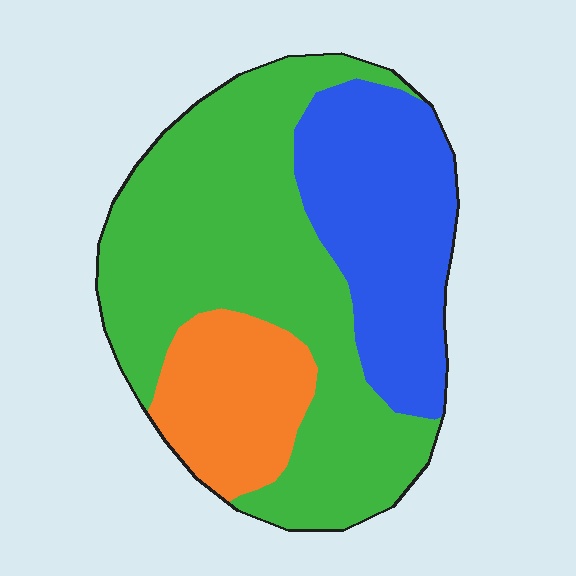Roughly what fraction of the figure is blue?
Blue covers 29% of the figure.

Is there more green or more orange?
Green.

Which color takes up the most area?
Green, at roughly 55%.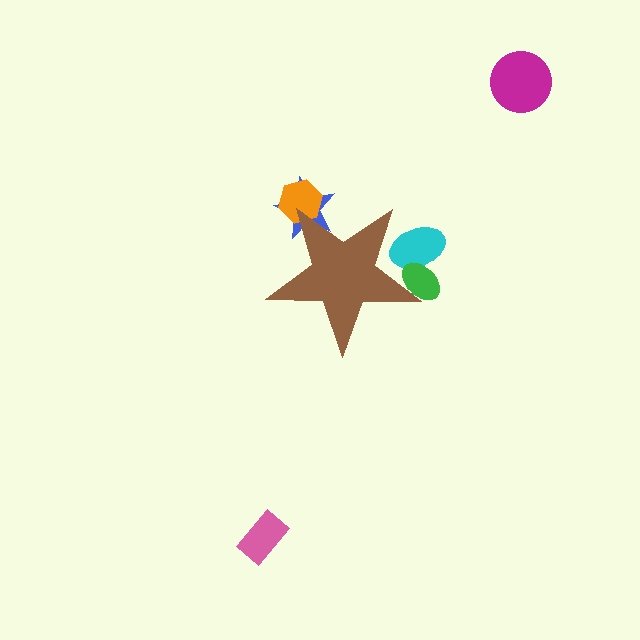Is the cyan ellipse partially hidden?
Yes, the cyan ellipse is partially hidden behind the brown star.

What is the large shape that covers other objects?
A brown star.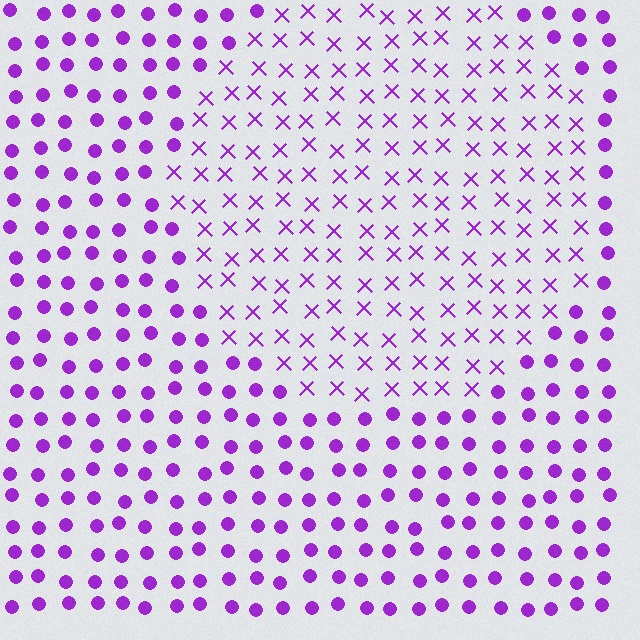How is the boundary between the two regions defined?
The boundary is defined by a change in element shape: X marks inside vs. circles outside. All elements share the same color and spacing.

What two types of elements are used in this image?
The image uses X marks inside the circle region and circles outside it.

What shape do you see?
I see a circle.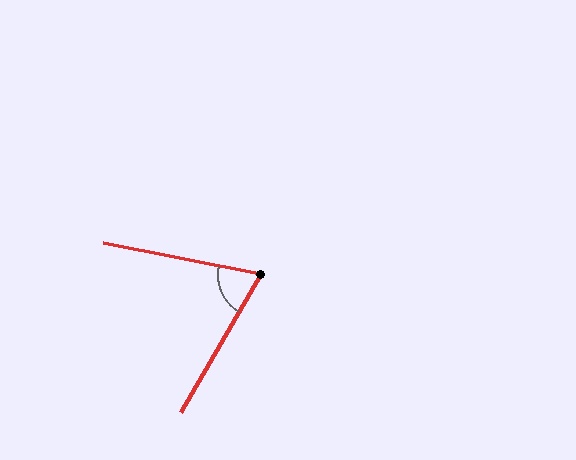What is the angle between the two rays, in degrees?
Approximately 71 degrees.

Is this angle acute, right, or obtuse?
It is acute.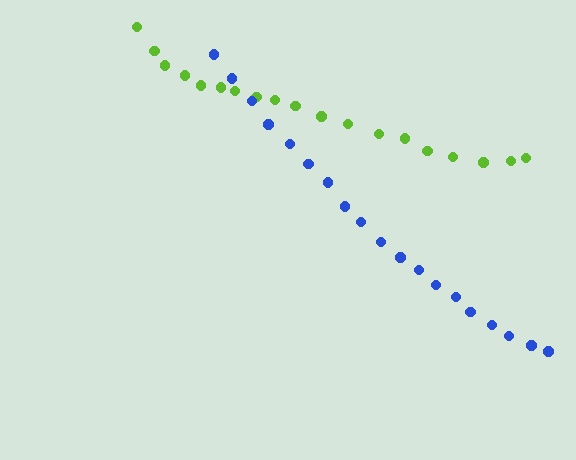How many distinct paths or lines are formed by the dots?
There are 2 distinct paths.